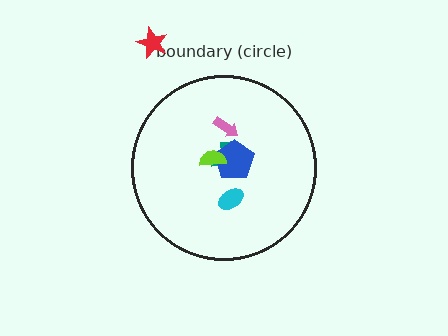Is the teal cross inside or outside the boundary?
Inside.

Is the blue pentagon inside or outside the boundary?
Inside.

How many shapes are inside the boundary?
5 inside, 1 outside.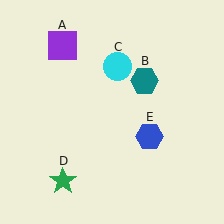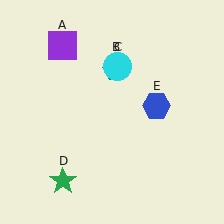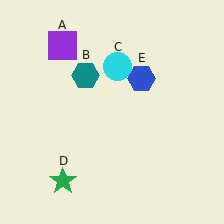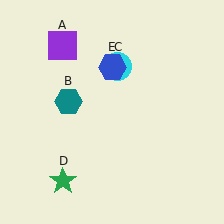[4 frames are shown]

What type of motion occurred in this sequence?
The teal hexagon (object B), blue hexagon (object E) rotated counterclockwise around the center of the scene.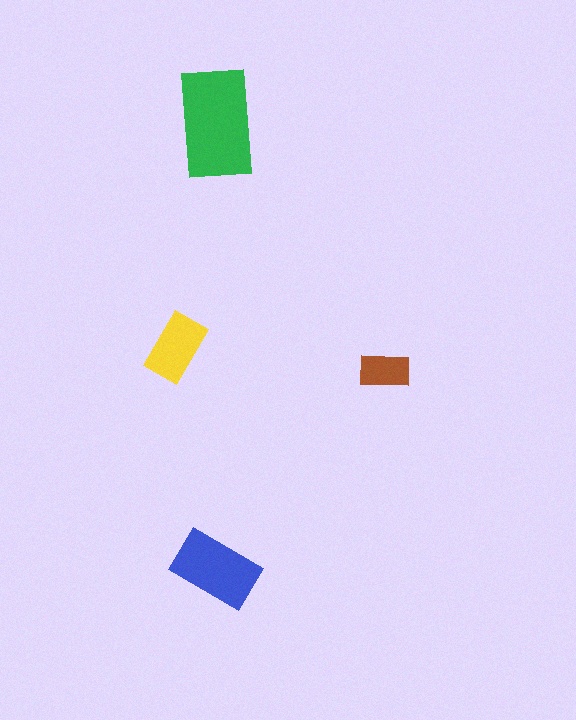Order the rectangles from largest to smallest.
the green one, the blue one, the yellow one, the brown one.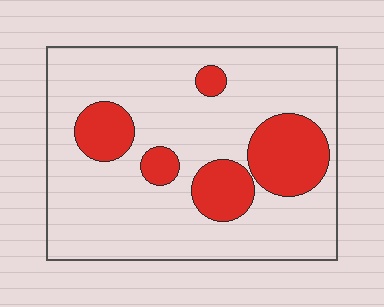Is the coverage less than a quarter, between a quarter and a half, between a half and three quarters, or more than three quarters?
Less than a quarter.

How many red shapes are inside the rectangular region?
5.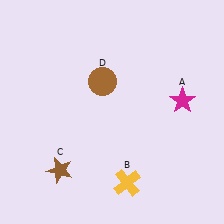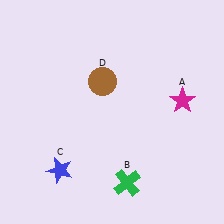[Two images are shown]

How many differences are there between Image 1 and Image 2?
There are 2 differences between the two images.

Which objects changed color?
B changed from yellow to green. C changed from brown to blue.